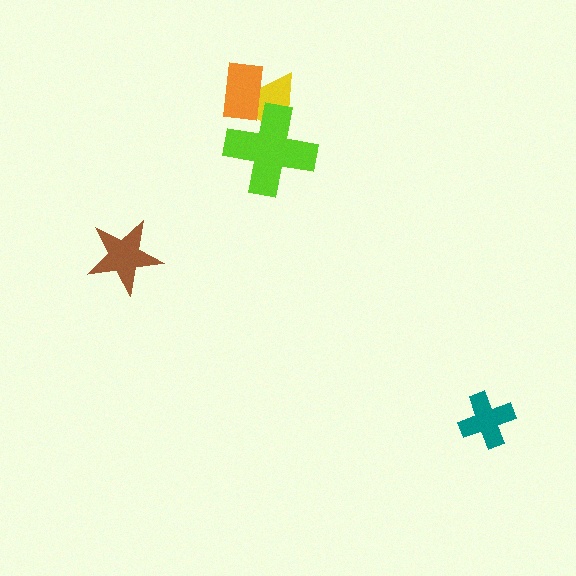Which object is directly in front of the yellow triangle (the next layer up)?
The lime cross is directly in front of the yellow triangle.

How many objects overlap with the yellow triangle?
2 objects overlap with the yellow triangle.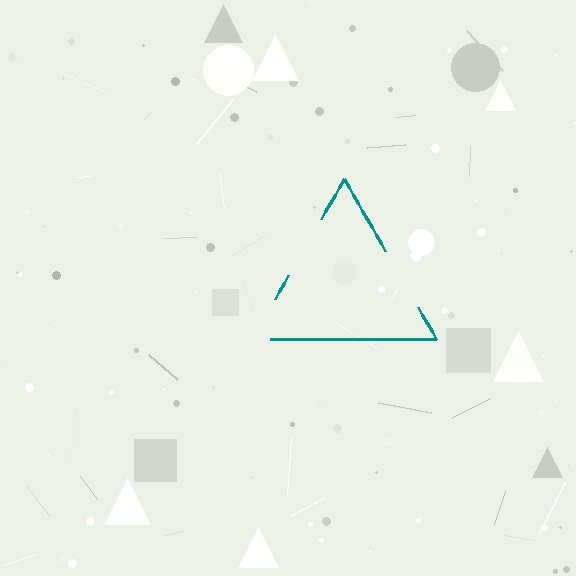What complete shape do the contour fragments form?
The contour fragments form a triangle.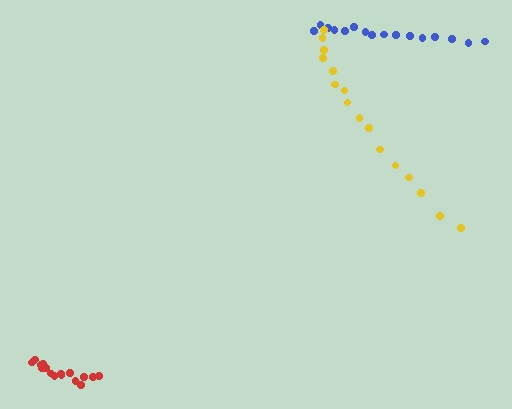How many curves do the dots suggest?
There are 3 distinct paths.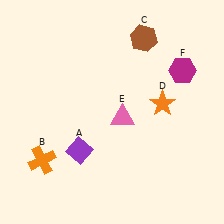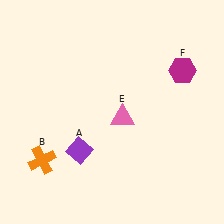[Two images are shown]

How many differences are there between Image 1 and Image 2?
There are 2 differences between the two images.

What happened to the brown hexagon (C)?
The brown hexagon (C) was removed in Image 2. It was in the top-right area of Image 1.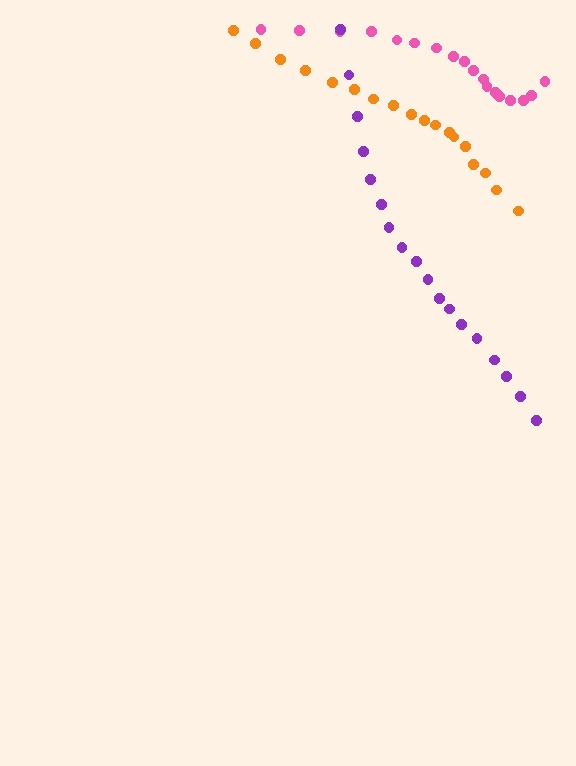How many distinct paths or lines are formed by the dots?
There are 3 distinct paths.